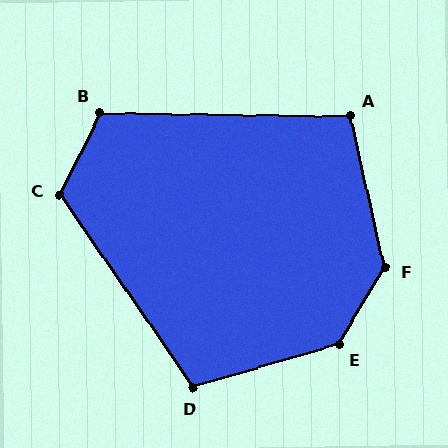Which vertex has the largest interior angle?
E, at approximately 137 degrees.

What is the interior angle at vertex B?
Approximately 115 degrees (obtuse).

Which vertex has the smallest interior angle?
A, at approximately 103 degrees.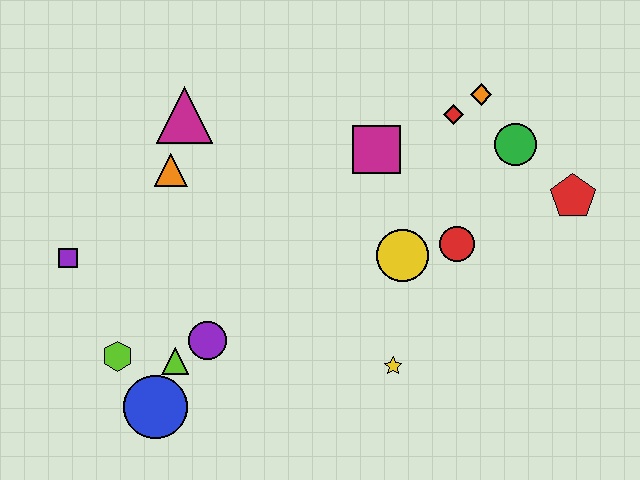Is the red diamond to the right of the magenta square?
Yes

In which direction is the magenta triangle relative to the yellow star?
The magenta triangle is above the yellow star.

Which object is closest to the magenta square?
The red diamond is closest to the magenta square.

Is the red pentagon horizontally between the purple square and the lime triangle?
No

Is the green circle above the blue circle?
Yes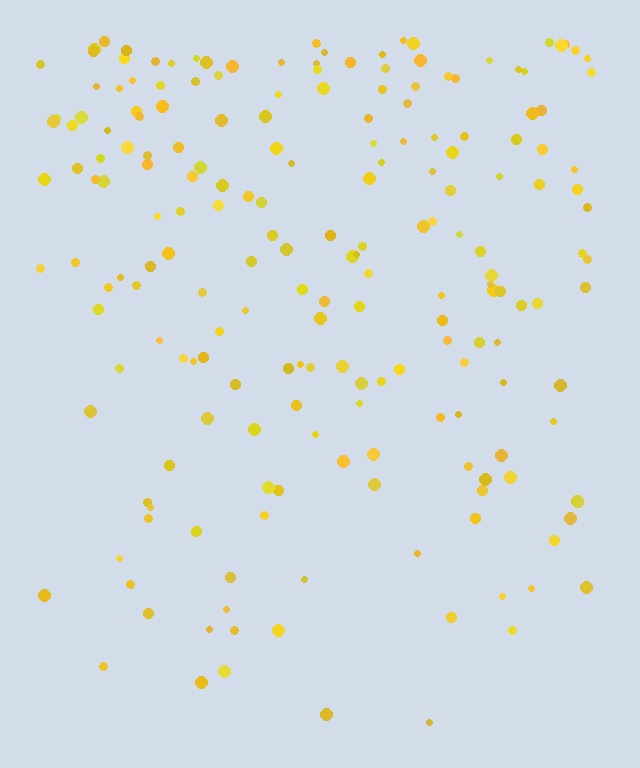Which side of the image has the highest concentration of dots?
The top.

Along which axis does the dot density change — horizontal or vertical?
Vertical.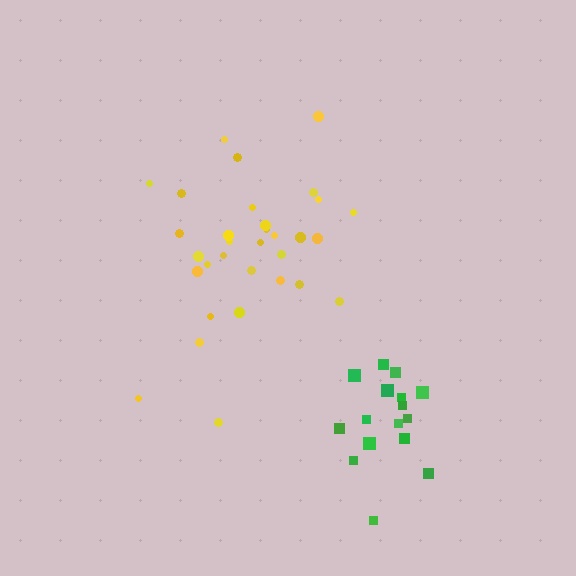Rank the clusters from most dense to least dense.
green, yellow.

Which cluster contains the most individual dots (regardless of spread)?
Yellow (32).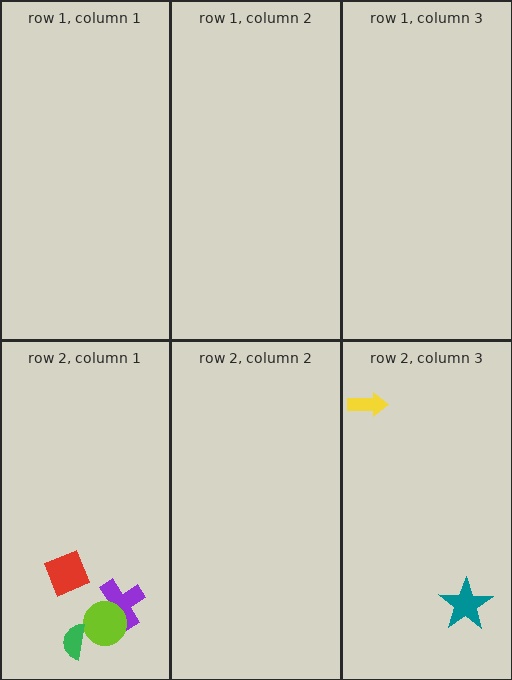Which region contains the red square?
The row 2, column 1 region.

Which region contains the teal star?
The row 2, column 3 region.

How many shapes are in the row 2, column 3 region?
2.